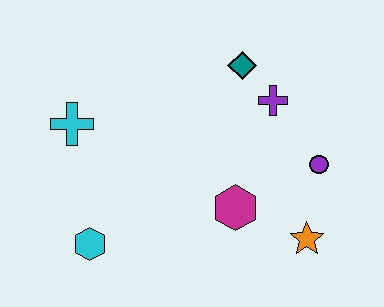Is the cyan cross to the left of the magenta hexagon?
Yes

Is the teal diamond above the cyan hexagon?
Yes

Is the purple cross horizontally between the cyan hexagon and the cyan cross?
No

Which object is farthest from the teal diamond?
The cyan hexagon is farthest from the teal diamond.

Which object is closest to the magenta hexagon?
The orange star is closest to the magenta hexagon.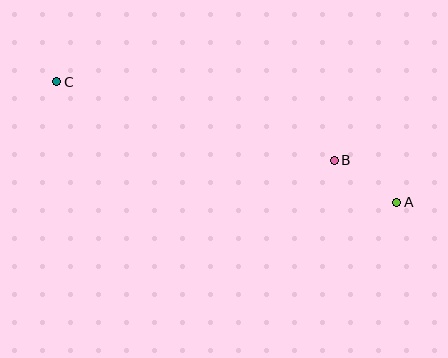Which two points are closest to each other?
Points A and B are closest to each other.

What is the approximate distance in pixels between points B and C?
The distance between B and C is approximately 288 pixels.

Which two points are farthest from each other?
Points A and C are farthest from each other.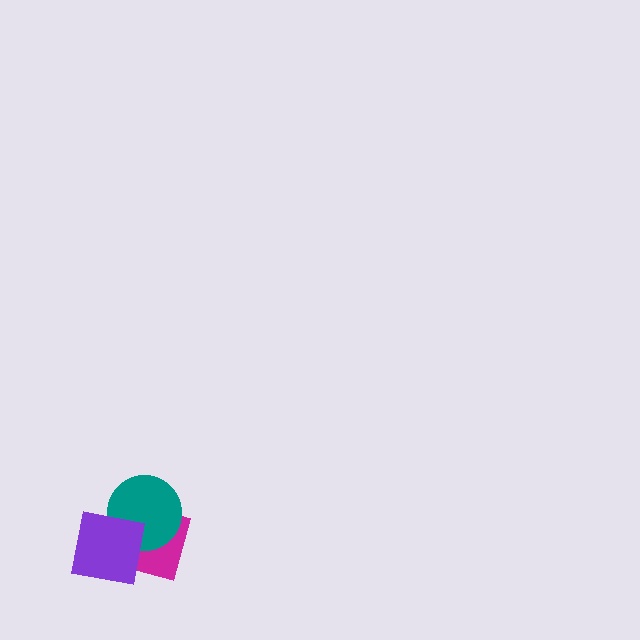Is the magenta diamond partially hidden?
Yes, it is partially covered by another shape.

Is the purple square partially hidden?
No, no other shape covers it.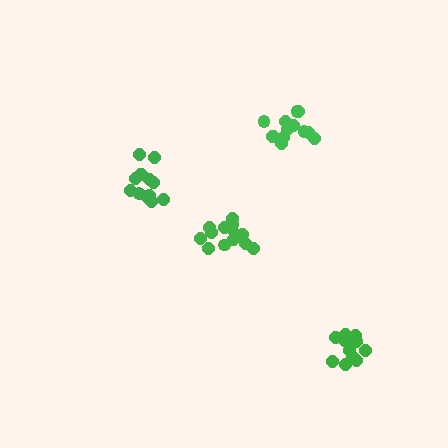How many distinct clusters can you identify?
There are 4 distinct clusters.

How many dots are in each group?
Group 1: 13 dots, Group 2: 13 dots, Group 3: 13 dots, Group 4: 15 dots (54 total).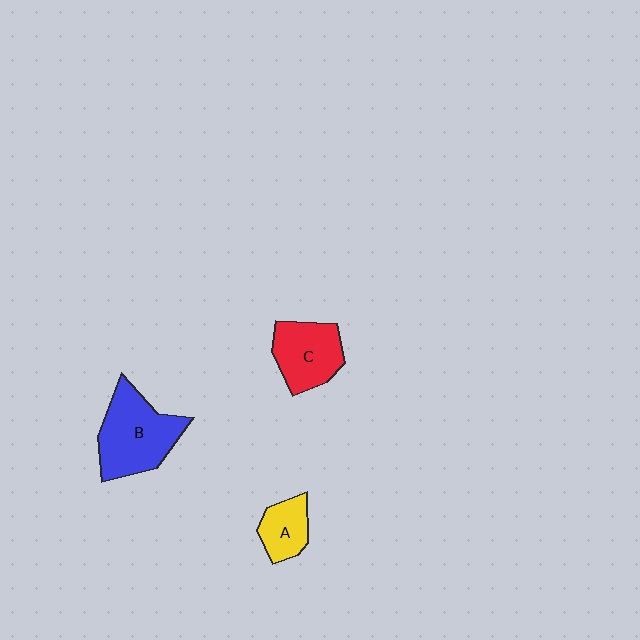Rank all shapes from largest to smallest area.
From largest to smallest: B (blue), C (red), A (yellow).